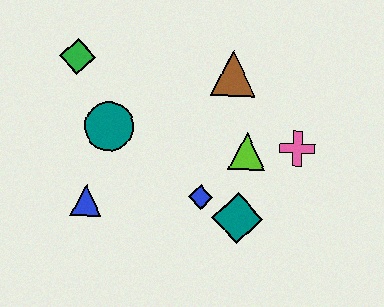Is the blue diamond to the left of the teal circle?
No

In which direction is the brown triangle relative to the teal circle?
The brown triangle is to the right of the teal circle.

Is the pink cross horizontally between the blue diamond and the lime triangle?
No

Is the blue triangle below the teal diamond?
No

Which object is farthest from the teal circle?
The pink cross is farthest from the teal circle.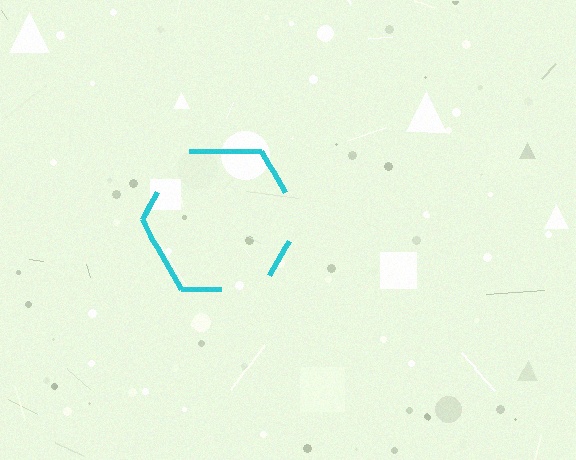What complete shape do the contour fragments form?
The contour fragments form a hexagon.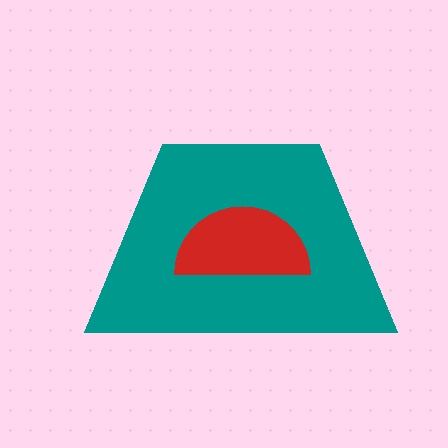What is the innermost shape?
The red semicircle.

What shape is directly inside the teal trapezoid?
The red semicircle.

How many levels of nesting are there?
2.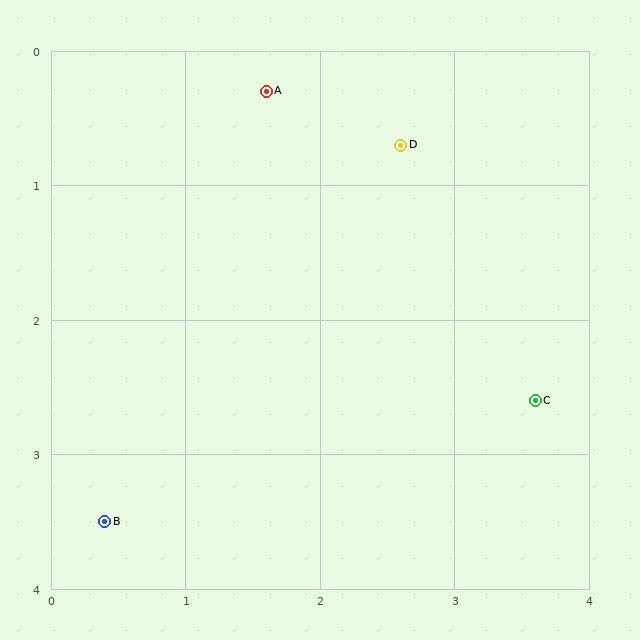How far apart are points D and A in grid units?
Points D and A are about 1.1 grid units apart.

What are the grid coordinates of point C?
Point C is at approximately (3.6, 2.6).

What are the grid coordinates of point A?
Point A is at approximately (1.6, 0.3).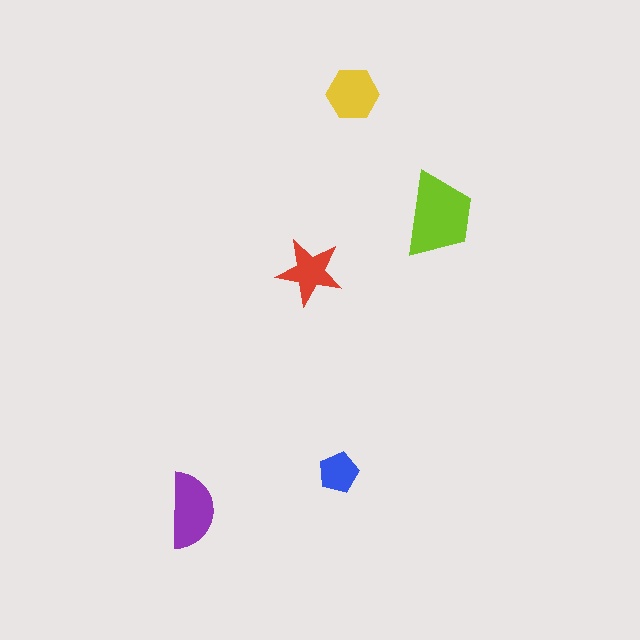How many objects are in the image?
There are 5 objects in the image.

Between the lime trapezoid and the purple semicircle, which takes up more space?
The lime trapezoid.